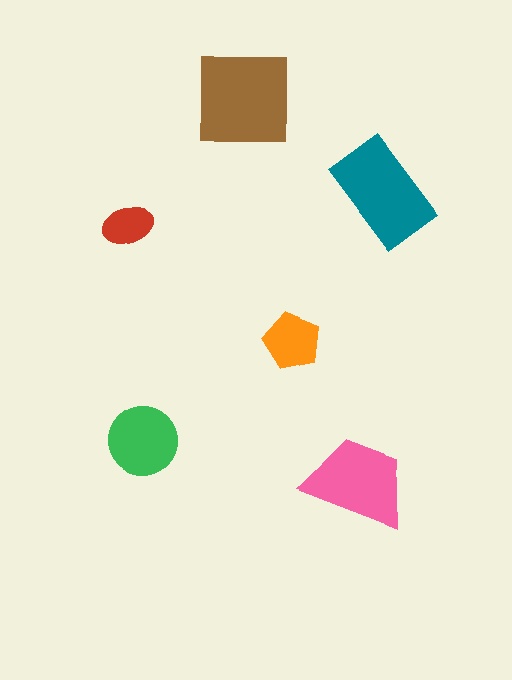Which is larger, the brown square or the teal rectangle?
The brown square.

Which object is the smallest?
The red ellipse.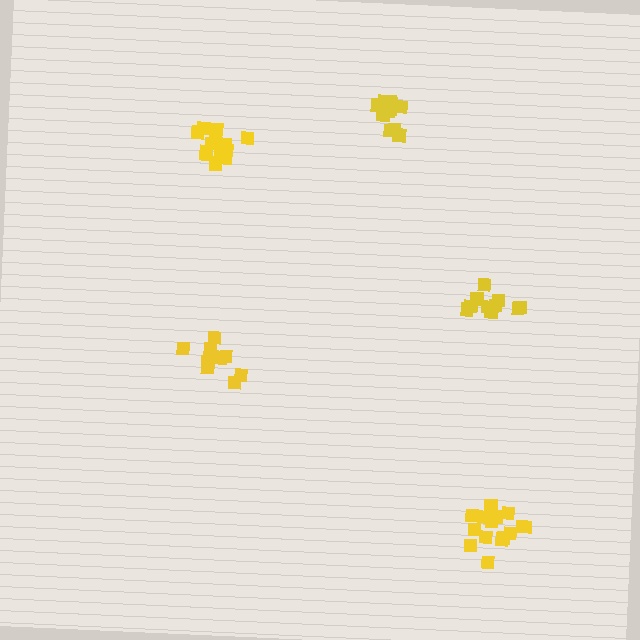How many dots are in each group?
Group 1: 12 dots, Group 2: 15 dots, Group 3: 10 dots, Group 4: 15 dots, Group 5: 11 dots (63 total).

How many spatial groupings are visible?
There are 5 spatial groupings.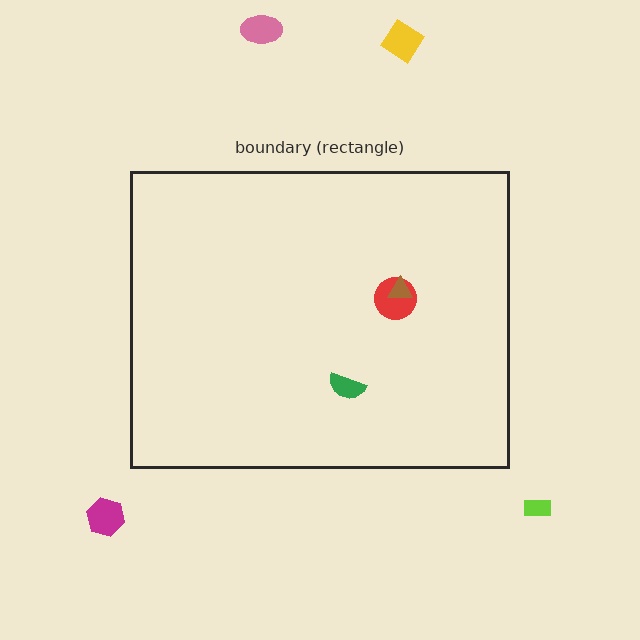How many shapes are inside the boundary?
3 inside, 4 outside.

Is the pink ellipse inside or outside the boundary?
Outside.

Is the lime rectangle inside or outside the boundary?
Outside.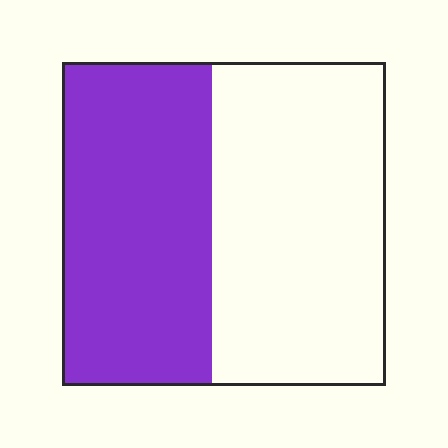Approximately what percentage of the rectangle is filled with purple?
Approximately 45%.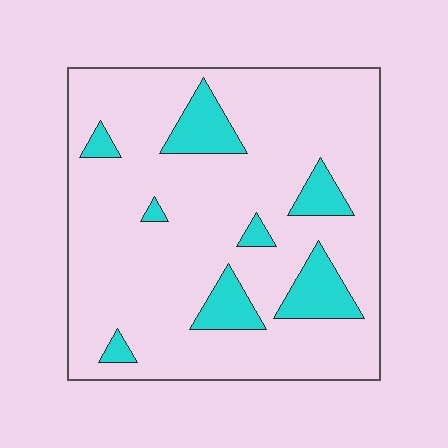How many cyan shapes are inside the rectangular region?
8.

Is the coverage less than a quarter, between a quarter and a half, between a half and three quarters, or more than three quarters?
Less than a quarter.